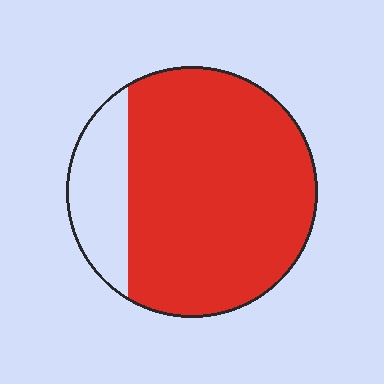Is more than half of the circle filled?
Yes.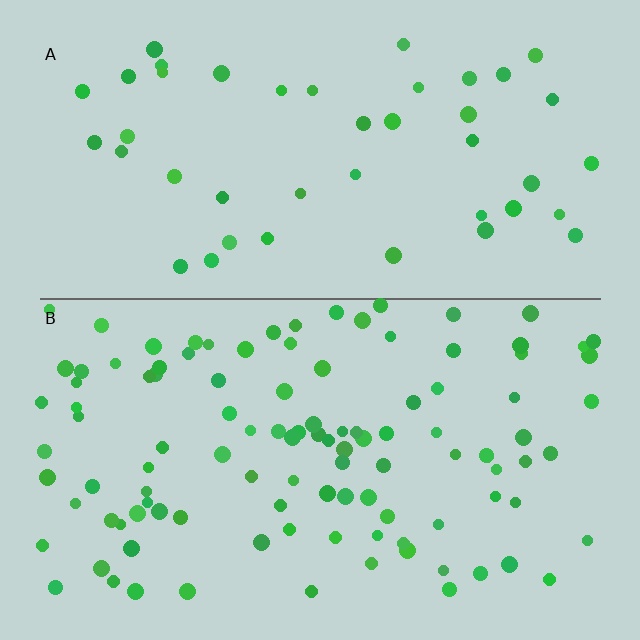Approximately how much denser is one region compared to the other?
Approximately 2.5× — region B over region A.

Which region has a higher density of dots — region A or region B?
B (the bottom).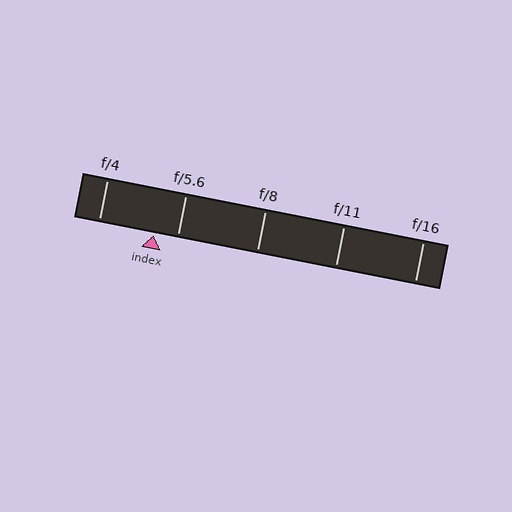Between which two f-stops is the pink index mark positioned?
The index mark is between f/4 and f/5.6.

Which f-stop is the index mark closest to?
The index mark is closest to f/5.6.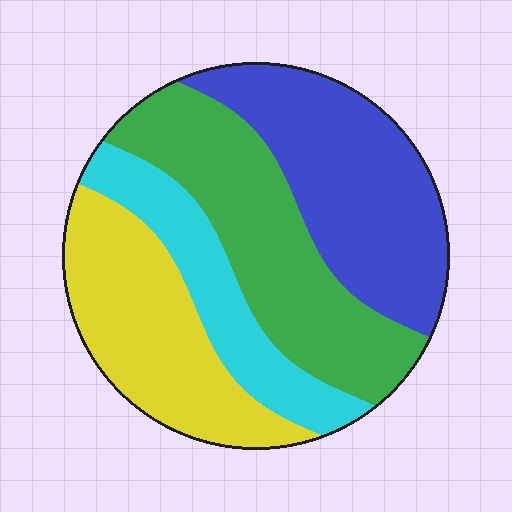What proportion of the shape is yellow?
Yellow covers about 25% of the shape.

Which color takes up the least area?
Cyan, at roughly 15%.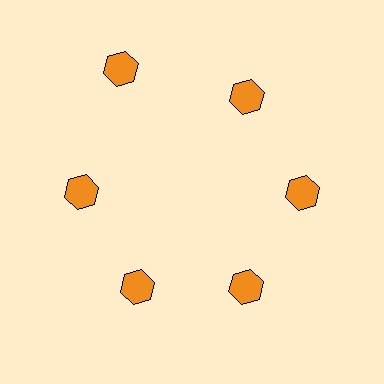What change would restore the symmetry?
The symmetry would be restored by moving it inward, back onto the ring so that all 6 hexagons sit at equal angles and equal distance from the center.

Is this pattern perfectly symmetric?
No. The 6 orange hexagons are arranged in a ring, but one element near the 11 o'clock position is pushed outward from the center, breaking the 6-fold rotational symmetry.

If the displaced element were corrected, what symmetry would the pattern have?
It would have 6-fold rotational symmetry — the pattern would map onto itself every 60 degrees.